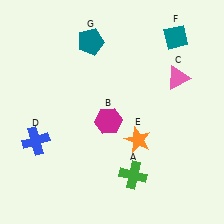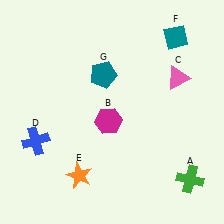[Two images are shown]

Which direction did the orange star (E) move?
The orange star (E) moved left.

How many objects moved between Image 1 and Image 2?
3 objects moved between the two images.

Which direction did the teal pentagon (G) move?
The teal pentagon (G) moved down.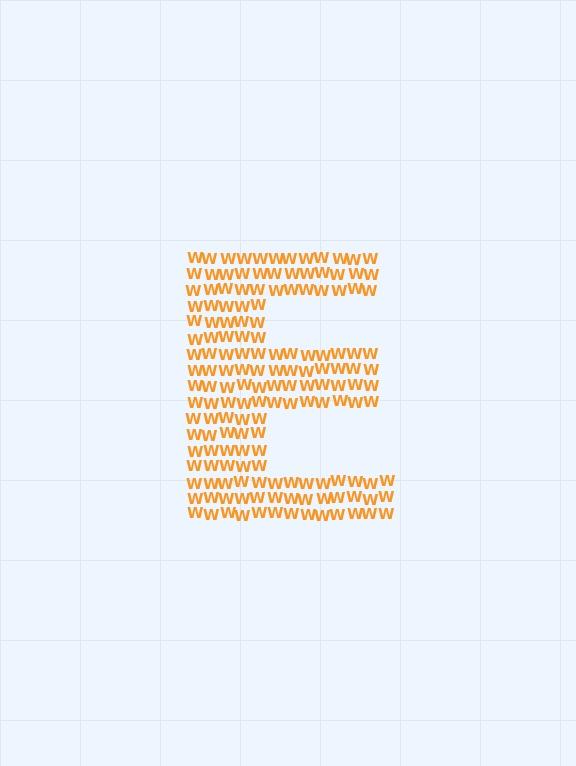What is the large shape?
The large shape is the letter E.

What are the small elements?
The small elements are letter W's.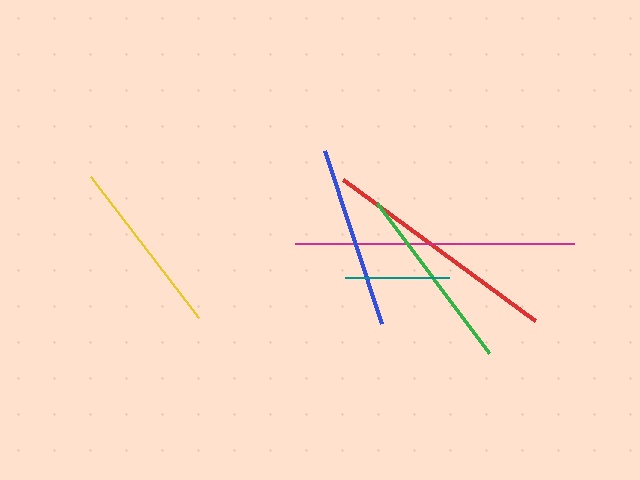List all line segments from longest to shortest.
From longest to shortest: magenta, red, green, blue, yellow, teal.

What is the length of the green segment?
The green segment is approximately 186 pixels long.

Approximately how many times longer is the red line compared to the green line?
The red line is approximately 1.3 times the length of the green line.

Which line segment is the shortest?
The teal line is the shortest at approximately 104 pixels.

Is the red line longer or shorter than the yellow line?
The red line is longer than the yellow line.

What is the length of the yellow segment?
The yellow segment is approximately 177 pixels long.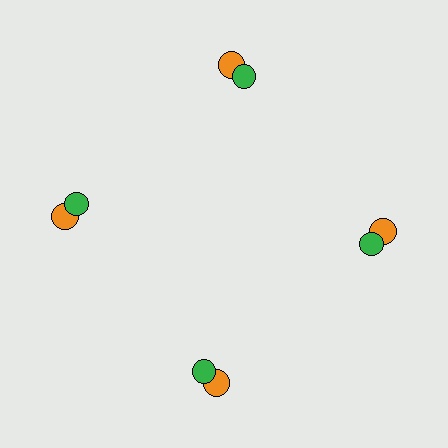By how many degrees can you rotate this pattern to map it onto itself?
The pattern maps onto itself every 90 degrees of rotation.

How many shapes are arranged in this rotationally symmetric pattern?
There are 8 shapes, arranged in 4 groups of 2.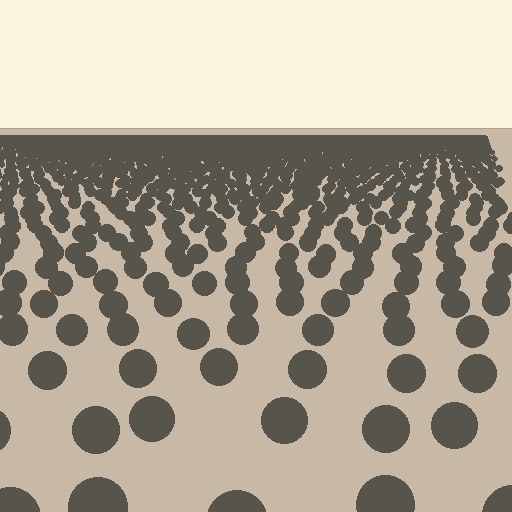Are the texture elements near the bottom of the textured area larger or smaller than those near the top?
Larger. Near the bottom, elements are closer to the viewer and appear at a bigger on-screen size.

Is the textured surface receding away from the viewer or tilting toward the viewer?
The surface is receding away from the viewer. Texture elements get smaller and denser toward the top.